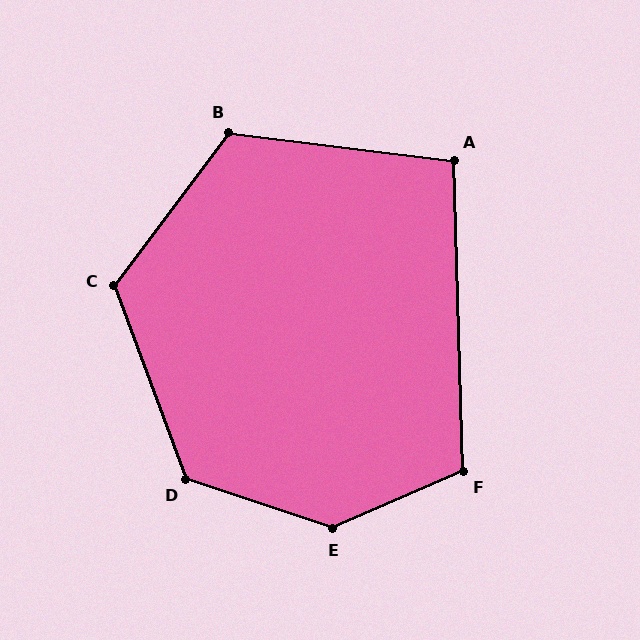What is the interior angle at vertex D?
Approximately 128 degrees (obtuse).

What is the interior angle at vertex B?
Approximately 120 degrees (obtuse).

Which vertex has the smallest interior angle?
A, at approximately 99 degrees.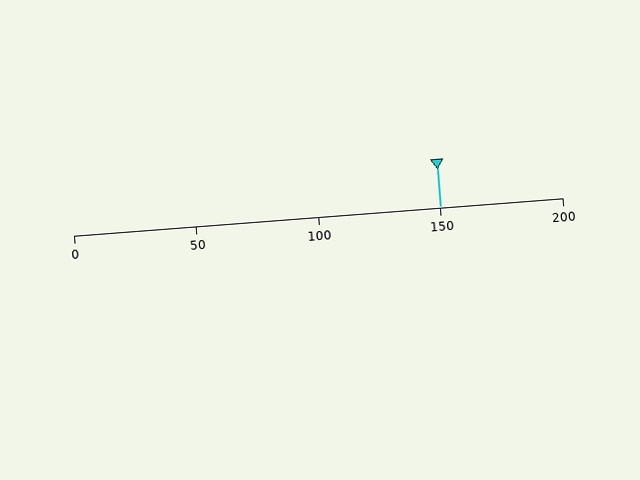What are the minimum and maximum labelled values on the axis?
The axis runs from 0 to 200.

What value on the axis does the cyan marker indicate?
The marker indicates approximately 150.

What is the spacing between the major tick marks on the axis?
The major ticks are spaced 50 apart.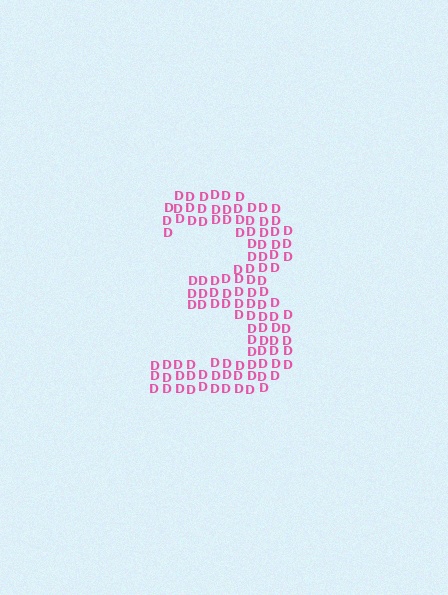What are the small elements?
The small elements are letter D's.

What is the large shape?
The large shape is the digit 3.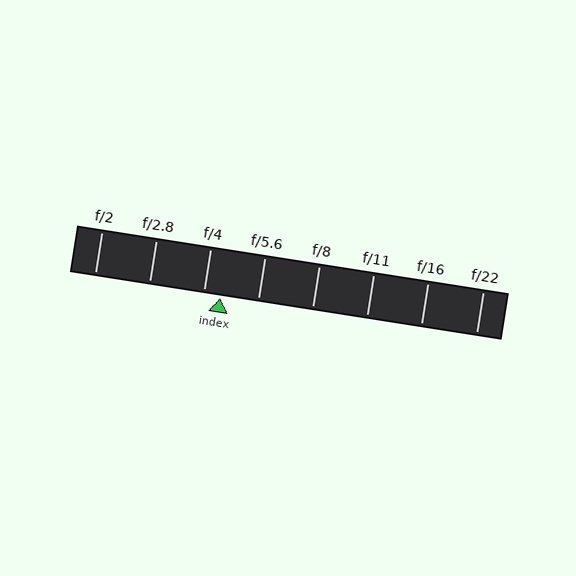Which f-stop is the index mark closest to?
The index mark is closest to f/4.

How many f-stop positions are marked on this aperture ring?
There are 8 f-stop positions marked.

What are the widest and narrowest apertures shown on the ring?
The widest aperture shown is f/2 and the narrowest is f/22.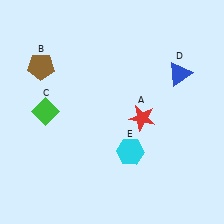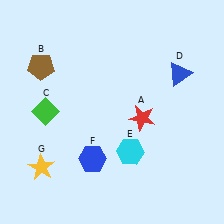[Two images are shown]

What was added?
A blue hexagon (F), a yellow star (G) were added in Image 2.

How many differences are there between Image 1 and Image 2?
There are 2 differences between the two images.